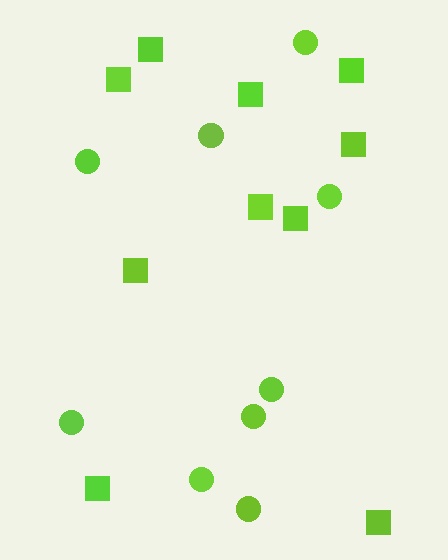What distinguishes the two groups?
There are 2 groups: one group of circles (9) and one group of squares (10).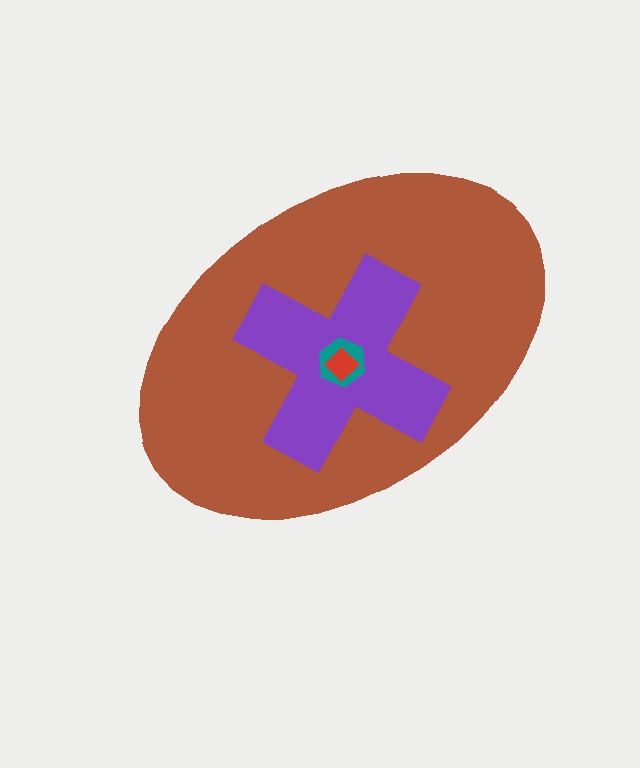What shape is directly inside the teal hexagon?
The red diamond.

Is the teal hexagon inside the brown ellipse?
Yes.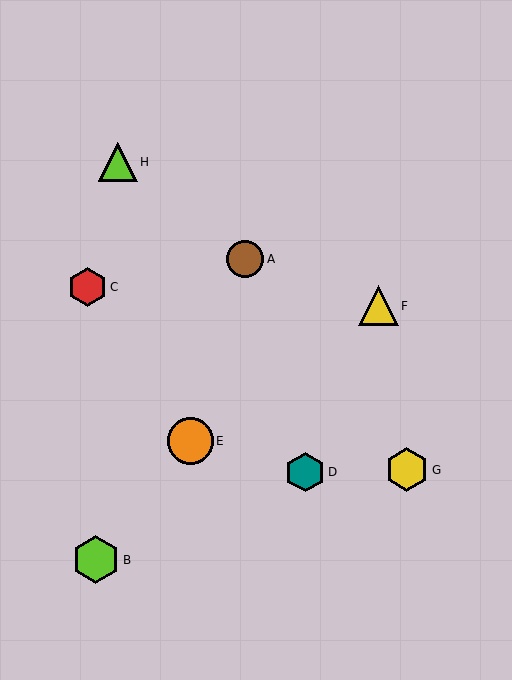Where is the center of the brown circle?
The center of the brown circle is at (245, 259).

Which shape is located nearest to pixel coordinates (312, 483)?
The teal hexagon (labeled D) at (305, 472) is nearest to that location.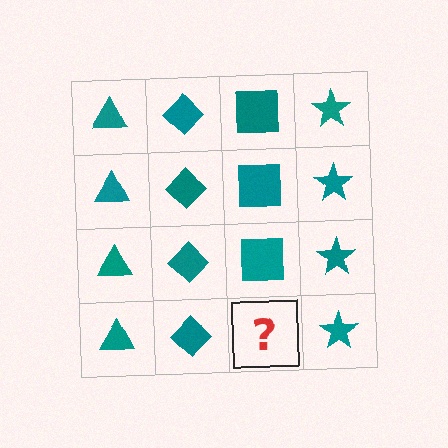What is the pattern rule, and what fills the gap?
The rule is that each column has a consistent shape. The gap should be filled with a teal square.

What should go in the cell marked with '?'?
The missing cell should contain a teal square.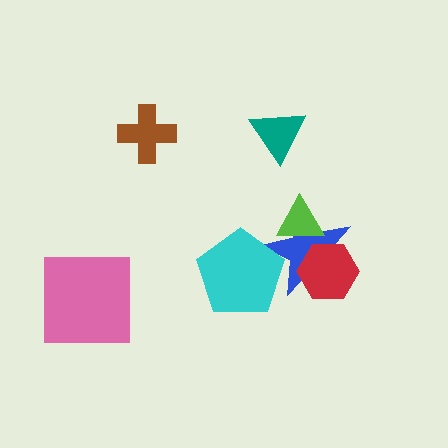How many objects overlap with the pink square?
0 objects overlap with the pink square.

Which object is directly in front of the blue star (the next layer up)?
The lime triangle is directly in front of the blue star.